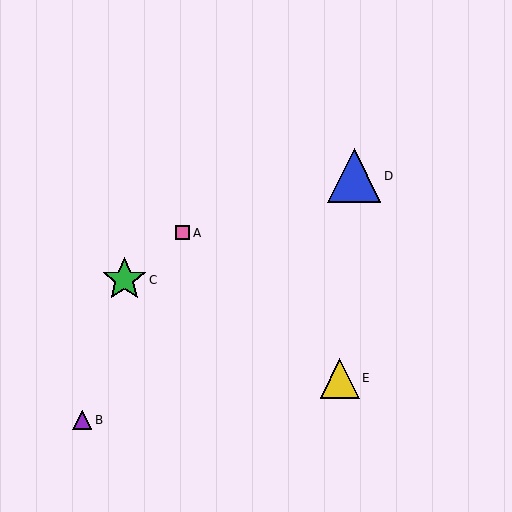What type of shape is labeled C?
Shape C is a green star.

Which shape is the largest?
The blue triangle (labeled D) is the largest.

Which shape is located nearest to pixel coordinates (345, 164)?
The blue triangle (labeled D) at (354, 176) is nearest to that location.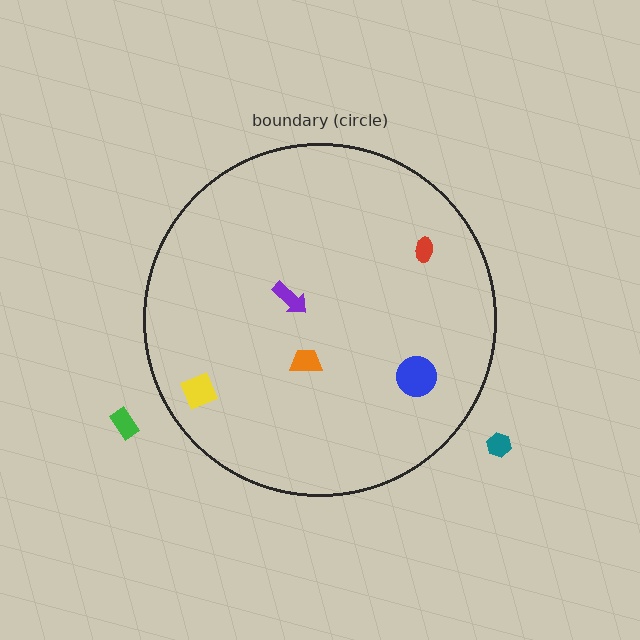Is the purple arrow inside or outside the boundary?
Inside.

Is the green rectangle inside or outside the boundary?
Outside.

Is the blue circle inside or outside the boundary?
Inside.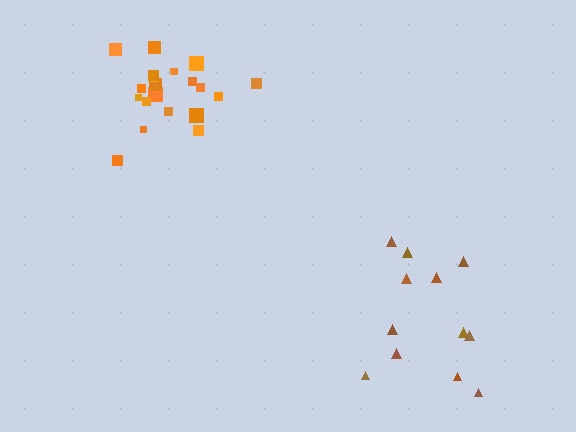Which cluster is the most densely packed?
Orange.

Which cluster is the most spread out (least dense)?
Brown.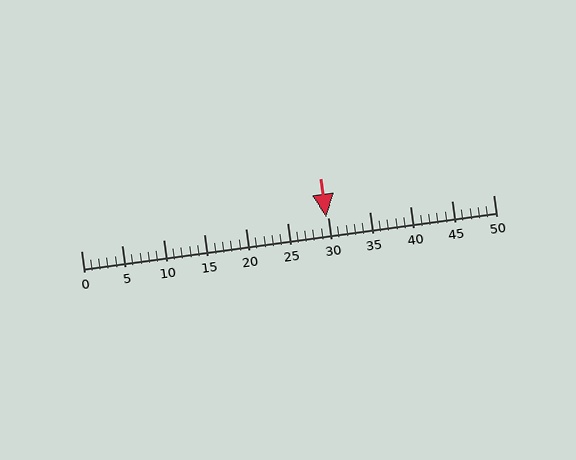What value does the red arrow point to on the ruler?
The red arrow points to approximately 30.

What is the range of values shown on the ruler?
The ruler shows values from 0 to 50.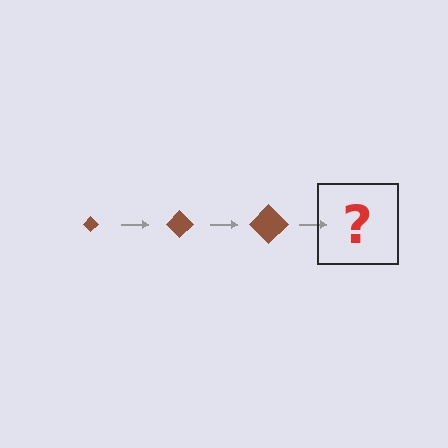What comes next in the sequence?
The next element should be a brown diamond, larger than the previous one.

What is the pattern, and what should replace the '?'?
The pattern is that the diamond gets progressively larger each step. The '?' should be a brown diamond, larger than the previous one.